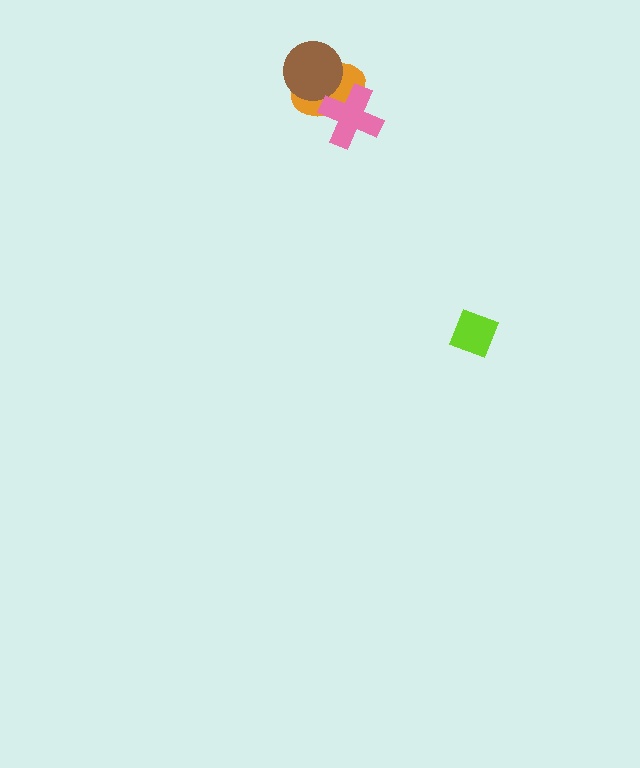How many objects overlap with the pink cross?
1 object overlaps with the pink cross.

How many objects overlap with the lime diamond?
0 objects overlap with the lime diamond.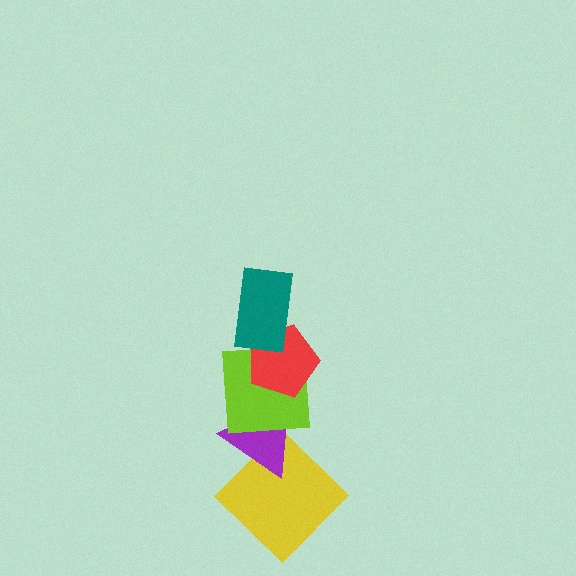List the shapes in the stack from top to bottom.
From top to bottom: the teal rectangle, the red pentagon, the lime square, the purple triangle, the yellow diamond.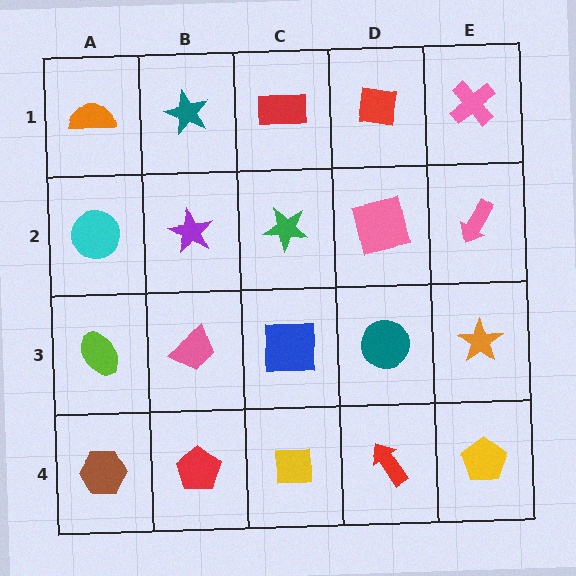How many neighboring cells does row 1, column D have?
3.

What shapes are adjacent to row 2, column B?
A teal star (row 1, column B), a pink trapezoid (row 3, column B), a cyan circle (row 2, column A), a green star (row 2, column C).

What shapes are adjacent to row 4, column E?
An orange star (row 3, column E), a red arrow (row 4, column D).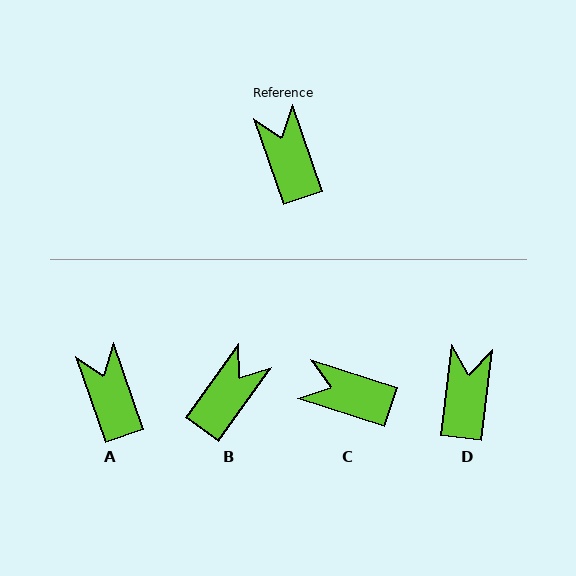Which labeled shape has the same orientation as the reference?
A.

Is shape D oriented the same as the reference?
No, it is off by about 26 degrees.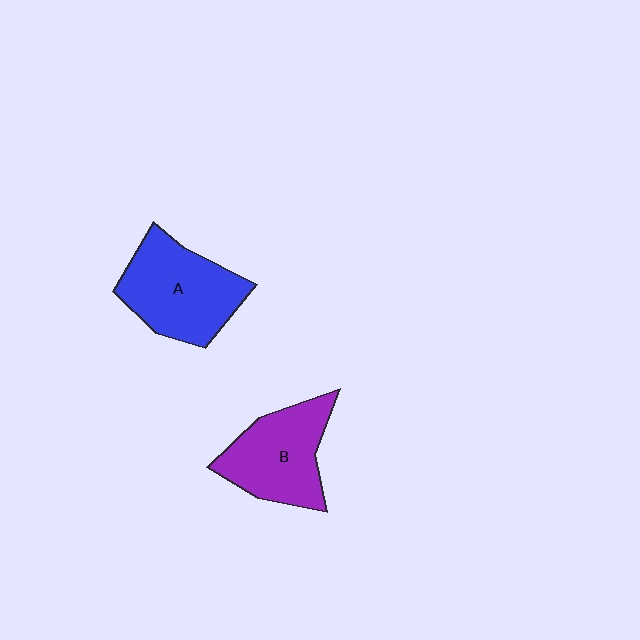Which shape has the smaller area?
Shape B (purple).